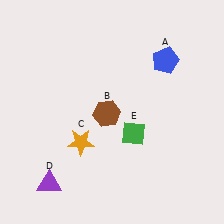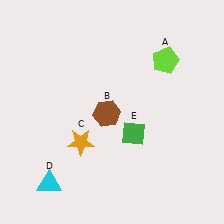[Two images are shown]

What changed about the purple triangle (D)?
In Image 1, D is purple. In Image 2, it changed to cyan.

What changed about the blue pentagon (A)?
In Image 1, A is blue. In Image 2, it changed to lime.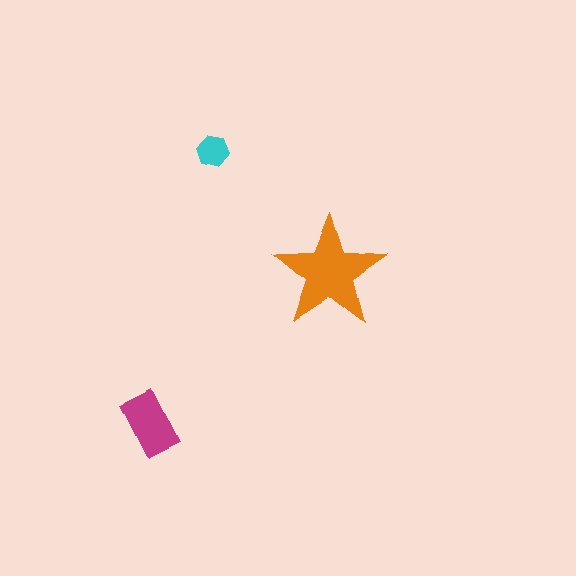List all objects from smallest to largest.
The cyan hexagon, the magenta rectangle, the orange star.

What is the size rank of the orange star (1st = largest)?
1st.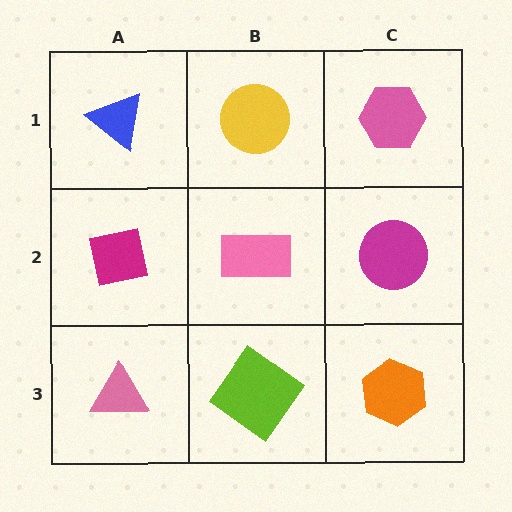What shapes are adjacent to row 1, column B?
A pink rectangle (row 2, column B), a blue triangle (row 1, column A), a pink hexagon (row 1, column C).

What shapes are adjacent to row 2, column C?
A pink hexagon (row 1, column C), an orange hexagon (row 3, column C), a pink rectangle (row 2, column B).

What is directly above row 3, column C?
A magenta circle.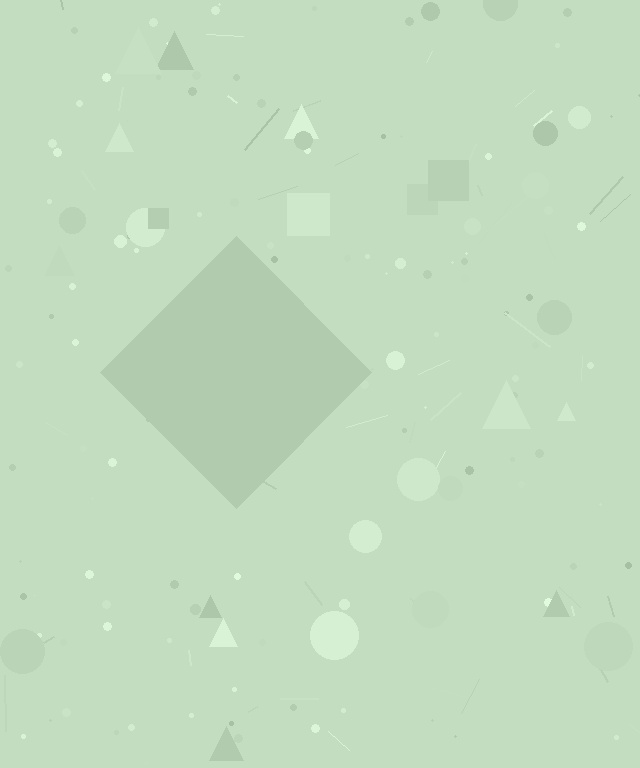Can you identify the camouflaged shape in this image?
The camouflaged shape is a diamond.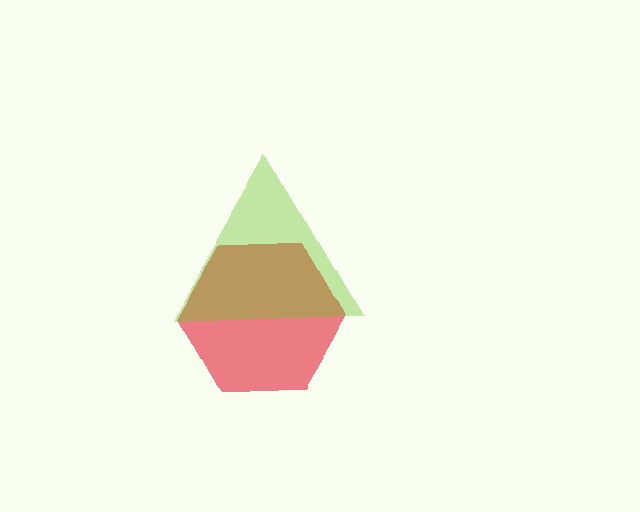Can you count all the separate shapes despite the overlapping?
Yes, there are 2 separate shapes.